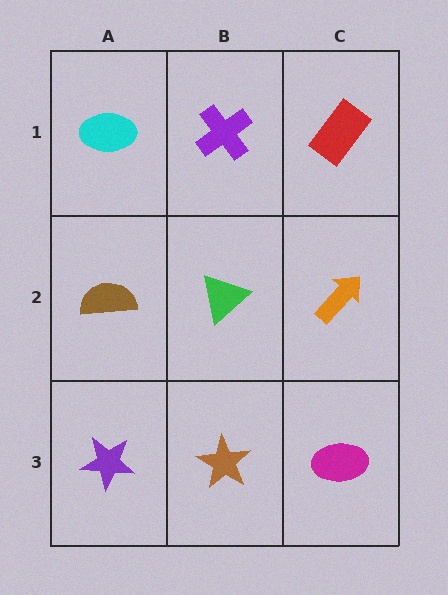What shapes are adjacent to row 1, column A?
A brown semicircle (row 2, column A), a purple cross (row 1, column B).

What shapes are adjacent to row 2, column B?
A purple cross (row 1, column B), a brown star (row 3, column B), a brown semicircle (row 2, column A), an orange arrow (row 2, column C).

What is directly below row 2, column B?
A brown star.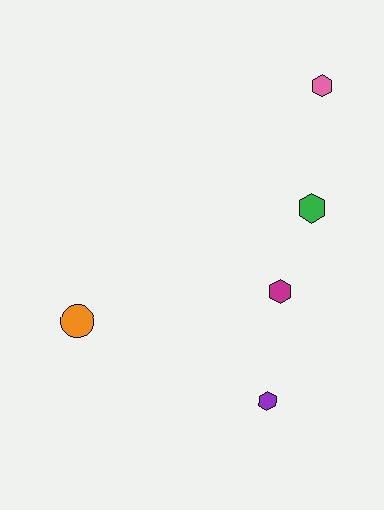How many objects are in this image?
There are 5 objects.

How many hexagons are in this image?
There are 4 hexagons.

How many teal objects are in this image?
There are no teal objects.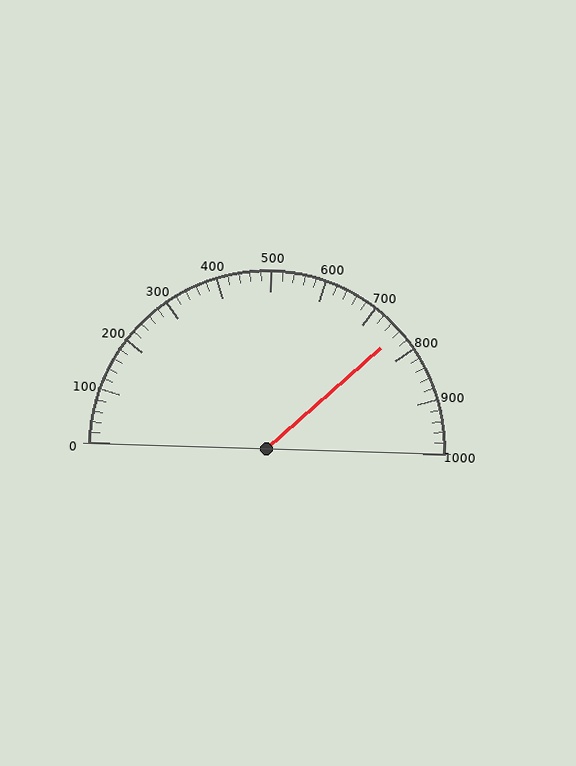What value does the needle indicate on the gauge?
The needle indicates approximately 760.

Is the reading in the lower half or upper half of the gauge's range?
The reading is in the upper half of the range (0 to 1000).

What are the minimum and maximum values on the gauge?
The gauge ranges from 0 to 1000.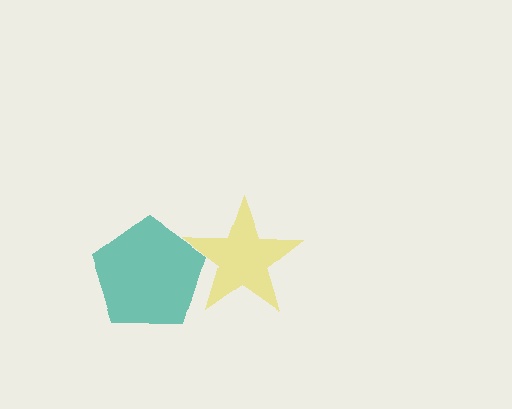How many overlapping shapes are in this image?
There are 2 overlapping shapes in the image.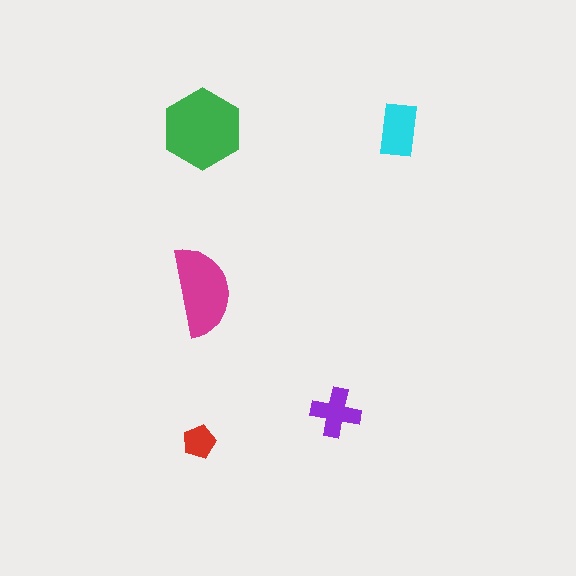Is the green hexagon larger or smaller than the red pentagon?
Larger.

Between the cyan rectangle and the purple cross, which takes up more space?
The cyan rectangle.